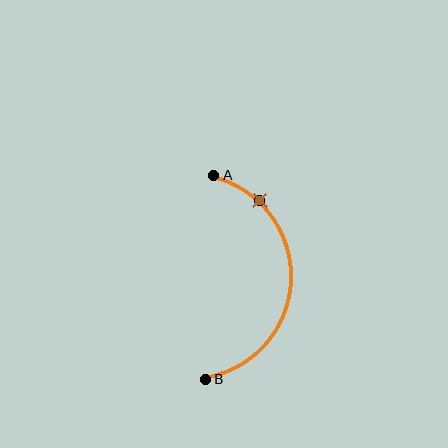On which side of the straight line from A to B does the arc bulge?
The arc bulges to the right of the straight line connecting A and B.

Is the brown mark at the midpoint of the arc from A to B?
No. The brown mark lies on the arc but is closer to endpoint A. The arc midpoint would be at the point on the curve equidistant along the arc from both A and B.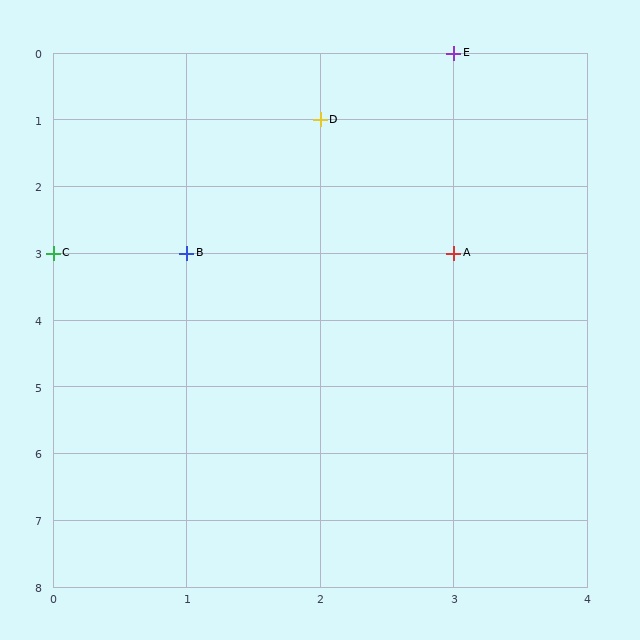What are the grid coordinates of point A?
Point A is at grid coordinates (3, 3).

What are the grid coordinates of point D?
Point D is at grid coordinates (2, 1).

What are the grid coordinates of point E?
Point E is at grid coordinates (3, 0).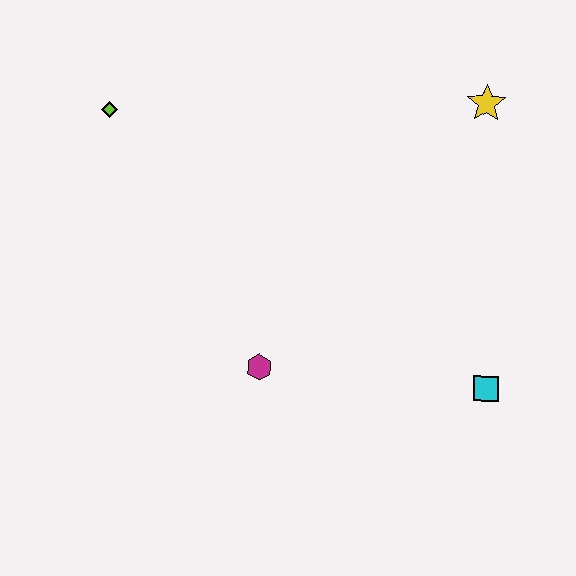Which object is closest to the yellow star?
The cyan square is closest to the yellow star.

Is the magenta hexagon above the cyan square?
Yes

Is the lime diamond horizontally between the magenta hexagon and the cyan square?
No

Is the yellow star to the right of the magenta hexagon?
Yes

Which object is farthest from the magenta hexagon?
The yellow star is farthest from the magenta hexagon.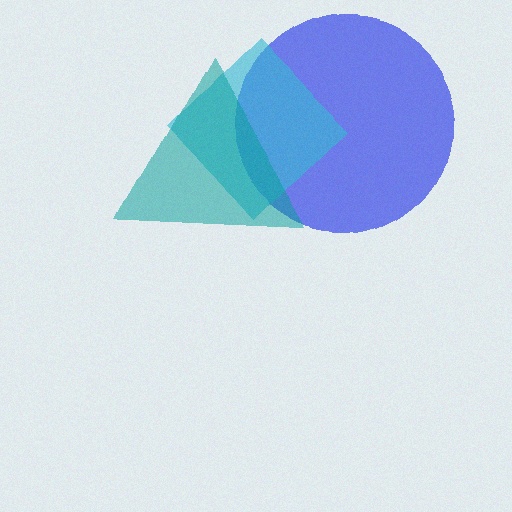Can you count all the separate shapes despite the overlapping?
Yes, there are 3 separate shapes.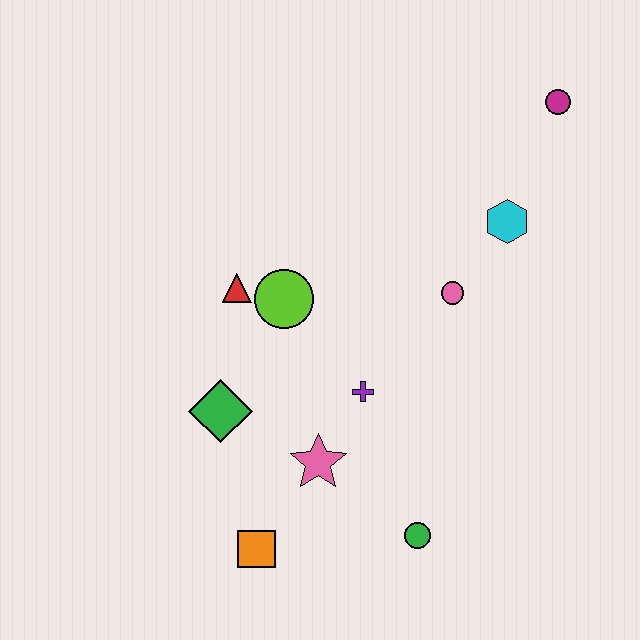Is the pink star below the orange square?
No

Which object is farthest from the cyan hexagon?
The orange square is farthest from the cyan hexagon.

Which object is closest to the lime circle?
The red triangle is closest to the lime circle.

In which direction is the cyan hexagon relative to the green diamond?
The cyan hexagon is to the right of the green diamond.